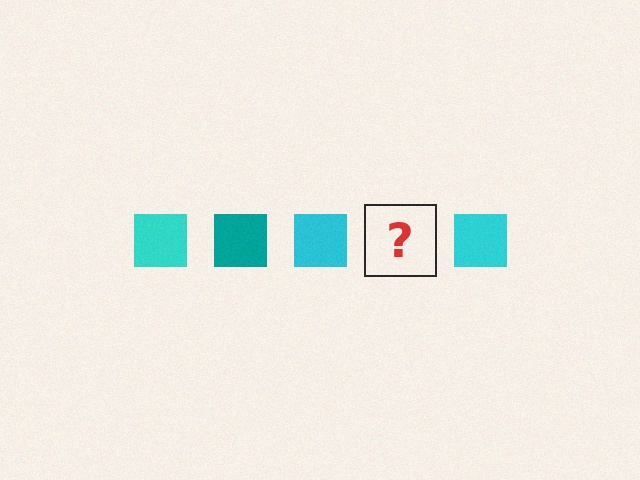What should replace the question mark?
The question mark should be replaced with a teal square.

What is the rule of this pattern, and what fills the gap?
The rule is that the pattern cycles through cyan, teal squares. The gap should be filled with a teal square.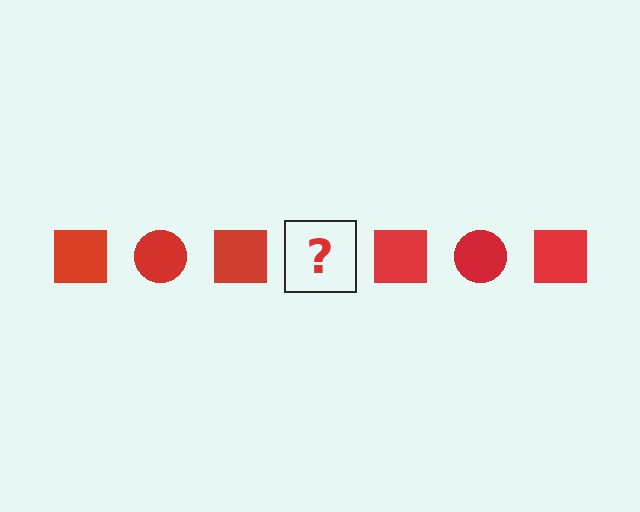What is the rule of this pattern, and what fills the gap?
The rule is that the pattern cycles through square, circle shapes in red. The gap should be filled with a red circle.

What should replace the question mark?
The question mark should be replaced with a red circle.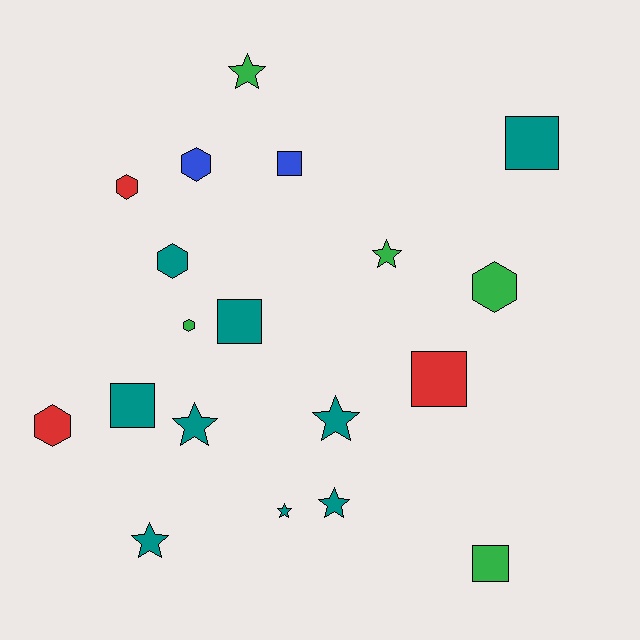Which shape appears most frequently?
Star, with 7 objects.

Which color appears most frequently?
Teal, with 9 objects.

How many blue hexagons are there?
There is 1 blue hexagon.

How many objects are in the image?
There are 19 objects.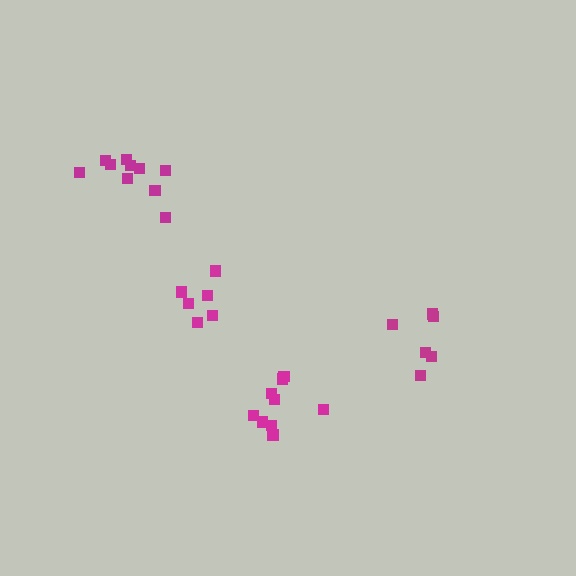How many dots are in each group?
Group 1: 6 dots, Group 2: 9 dots, Group 3: 6 dots, Group 4: 10 dots (31 total).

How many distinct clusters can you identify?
There are 4 distinct clusters.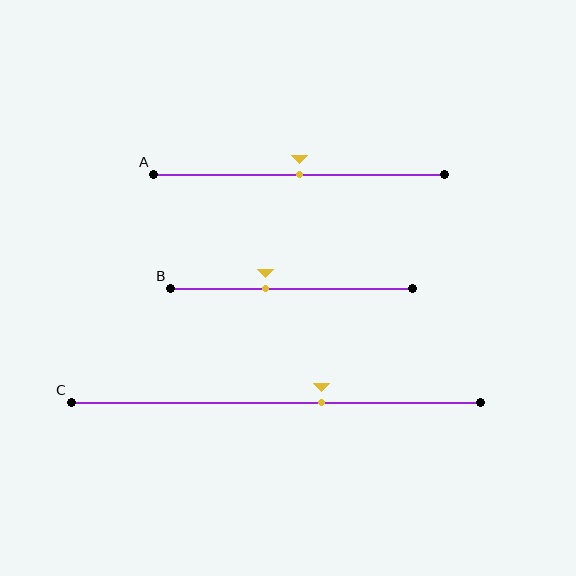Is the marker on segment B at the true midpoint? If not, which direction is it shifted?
No, the marker on segment B is shifted to the left by about 11% of the segment length.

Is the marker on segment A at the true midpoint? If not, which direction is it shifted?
Yes, the marker on segment A is at the true midpoint.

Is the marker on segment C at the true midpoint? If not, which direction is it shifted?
No, the marker on segment C is shifted to the right by about 11% of the segment length.